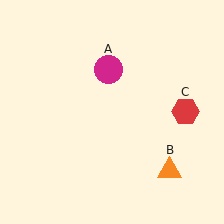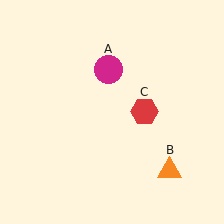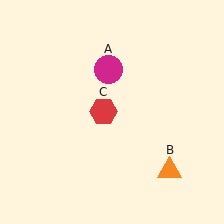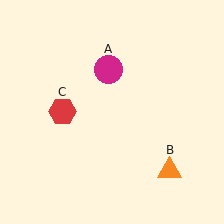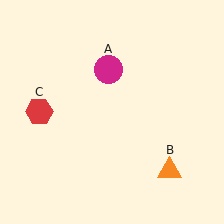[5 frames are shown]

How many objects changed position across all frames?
1 object changed position: red hexagon (object C).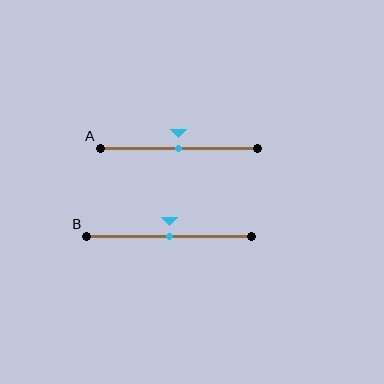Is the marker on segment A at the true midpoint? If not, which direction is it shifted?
Yes, the marker on segment A is at the true midpoint.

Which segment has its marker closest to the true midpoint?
Segment A has its marker closest to the true midpoint.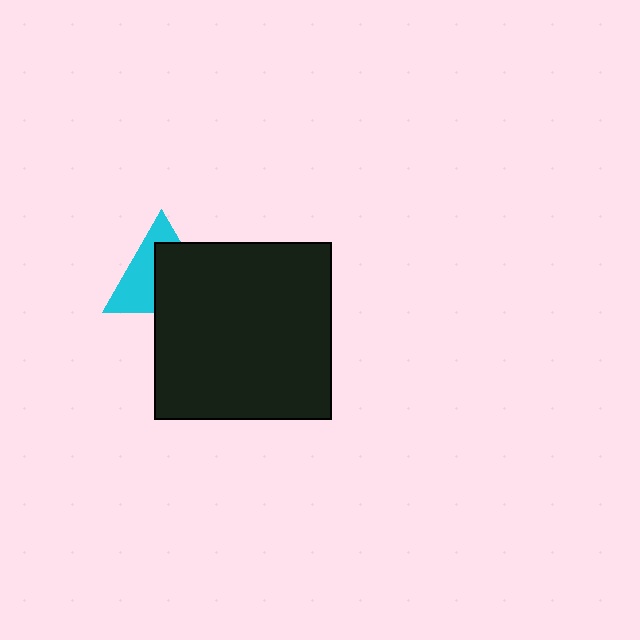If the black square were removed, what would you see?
You would see the complete cyan triangle.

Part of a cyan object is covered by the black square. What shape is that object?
It is a triangle.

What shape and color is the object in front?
The object in front is a black square.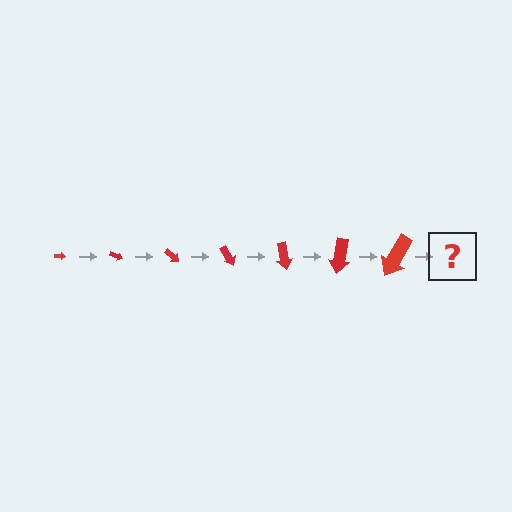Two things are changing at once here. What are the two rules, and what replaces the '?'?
The two rules are that the arrow grows larger each step and it rotates 20 degrees each step. The '?' should be an arrow, larger than the previous one and rotated 140 degrees from the start.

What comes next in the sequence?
The next element should be an arrow, larger than the previous one and rotated 140 degrees from the start.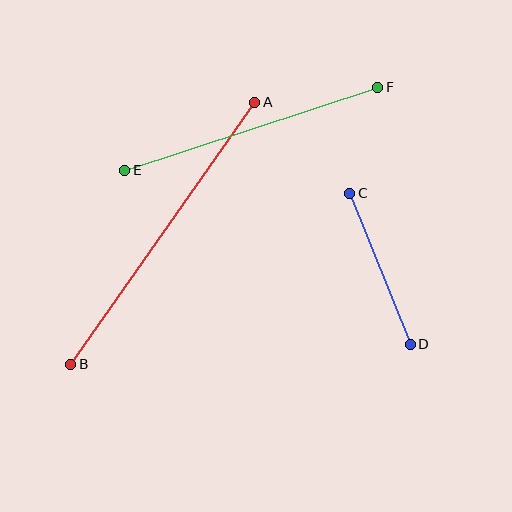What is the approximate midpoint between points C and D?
The midpoint is at approximately (380, 269) pixels.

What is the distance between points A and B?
The distance is approximately 320 pixels.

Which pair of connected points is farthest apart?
Points A and B are farthest apart.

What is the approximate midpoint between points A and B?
The midpoint is at approximately (163, 233) pixels.